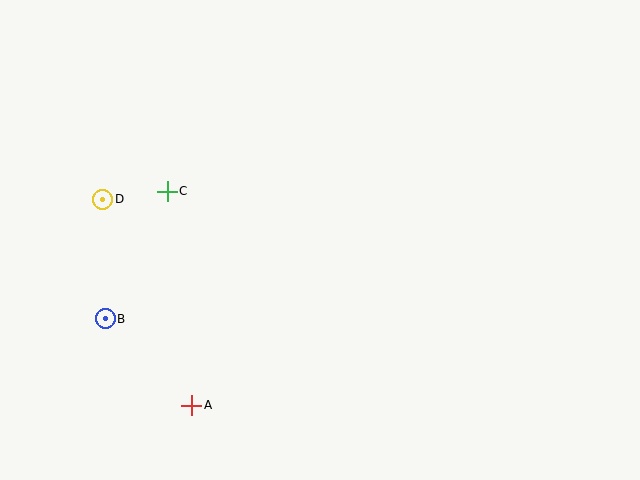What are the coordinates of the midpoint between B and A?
The midpoint between B and A is at (148, 362).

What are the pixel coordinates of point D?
Point D is at (103, 199).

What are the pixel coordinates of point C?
Point C is at (167, 191).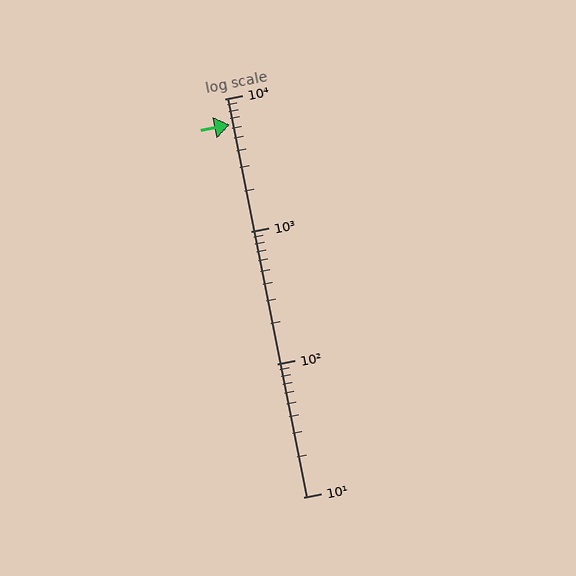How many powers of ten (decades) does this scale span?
The scale spans 3 decades, from 10 to 10000.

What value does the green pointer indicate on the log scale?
The pointer indicates approximately 6400.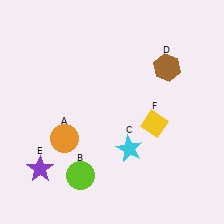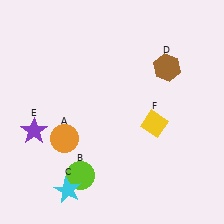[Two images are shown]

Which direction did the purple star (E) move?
The purple star (E) moved up.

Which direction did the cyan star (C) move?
The cyan star (C) moved left.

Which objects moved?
The objects that moved are: the cyan star (C), the purple star (E).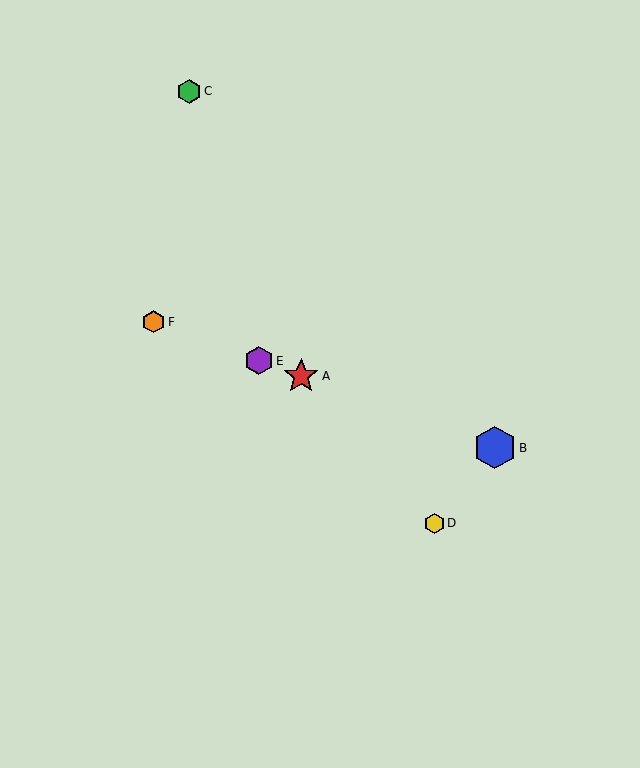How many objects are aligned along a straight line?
4 objects (A, B, E, F) are aligned along a straight line.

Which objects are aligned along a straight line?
Objects A, B, E, F are aligned along a straight line.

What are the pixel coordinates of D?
Object D is at (434, 523).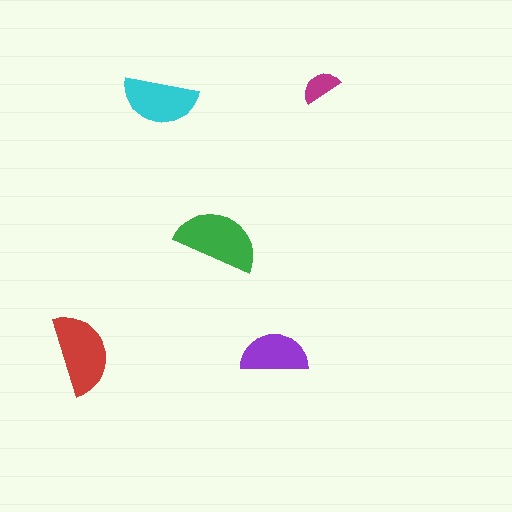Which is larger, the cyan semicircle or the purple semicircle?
The cyan one.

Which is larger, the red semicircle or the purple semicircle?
The red one.